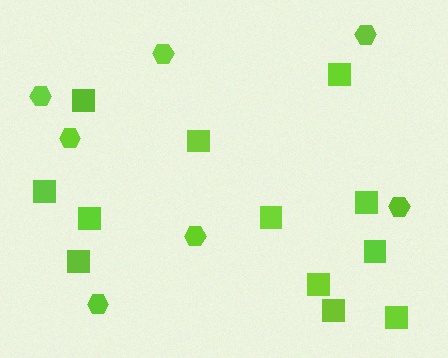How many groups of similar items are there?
There are 2 groups: one group of squares (12) and one group of hexagons (7).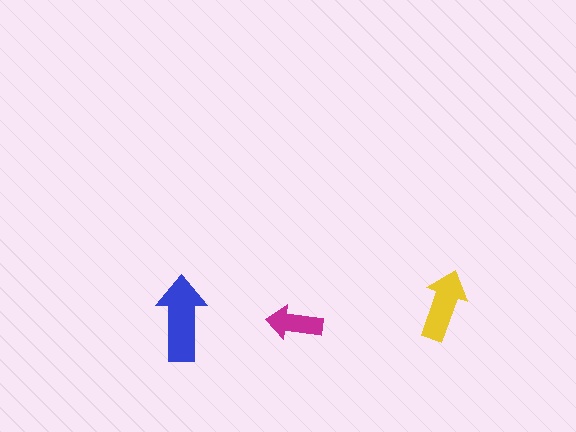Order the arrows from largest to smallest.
the blue one, the yellow one, the magenta one.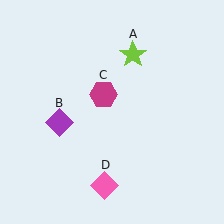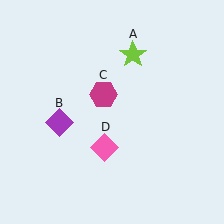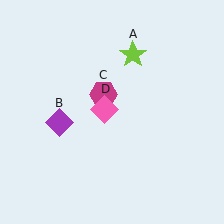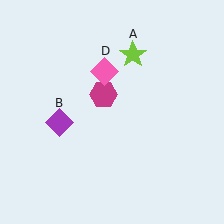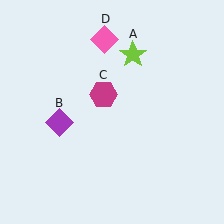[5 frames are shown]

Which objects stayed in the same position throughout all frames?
Lime star (object A) and purple diamond (object B) and magenta hexagon (object C) remained stationary.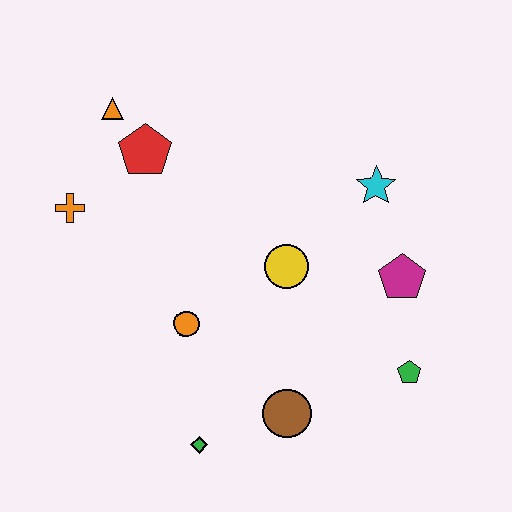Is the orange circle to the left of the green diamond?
Yes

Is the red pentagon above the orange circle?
Yes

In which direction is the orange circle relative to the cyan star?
The orange circle is to the left of the cyan star.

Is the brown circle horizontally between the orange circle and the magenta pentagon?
Yes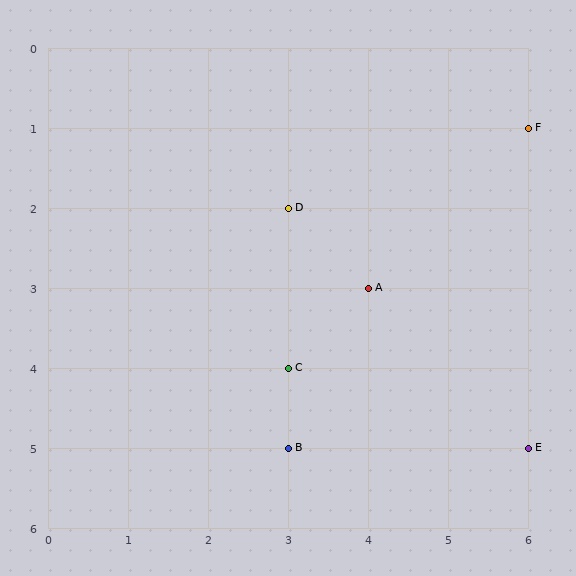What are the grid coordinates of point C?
Point C is at grid coordinates (3, 4).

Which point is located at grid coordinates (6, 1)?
Point F is at (6, 1).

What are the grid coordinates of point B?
Point B is at grid coordinates (3, 5).